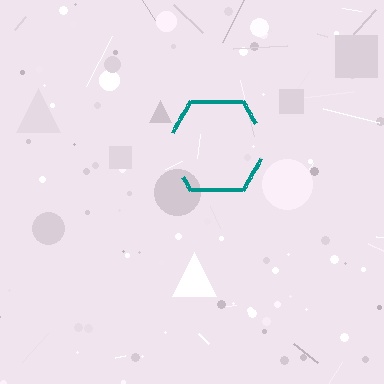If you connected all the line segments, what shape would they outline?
They would outline a hexagon.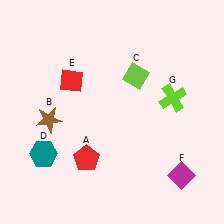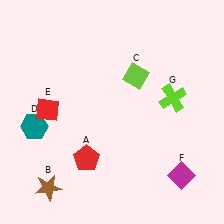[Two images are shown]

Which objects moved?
The objects that moved are: the brown star (B), the teal hexagon (D), the red diamond (E).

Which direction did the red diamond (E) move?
The red diamond (E) moved down.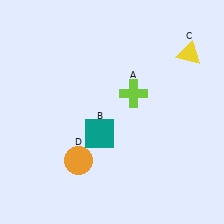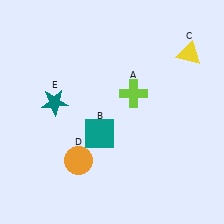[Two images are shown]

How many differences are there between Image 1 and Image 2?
There is 1 difference between the two images.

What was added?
A teal star (E) was added in Image 2.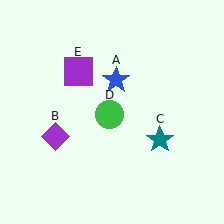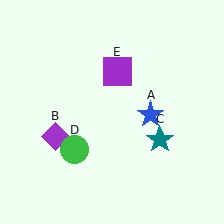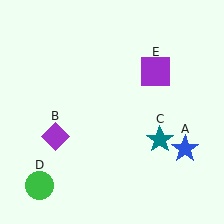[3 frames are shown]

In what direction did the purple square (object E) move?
The purple square (object E) moved right.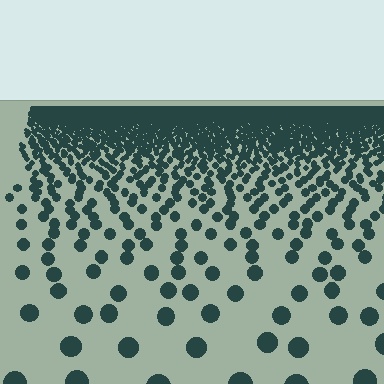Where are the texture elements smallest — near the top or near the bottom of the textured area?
Near the top.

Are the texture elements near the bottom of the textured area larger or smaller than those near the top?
Larger. Near the bottom, elements are closer to the viewer and appear at a bigger on-screen size.